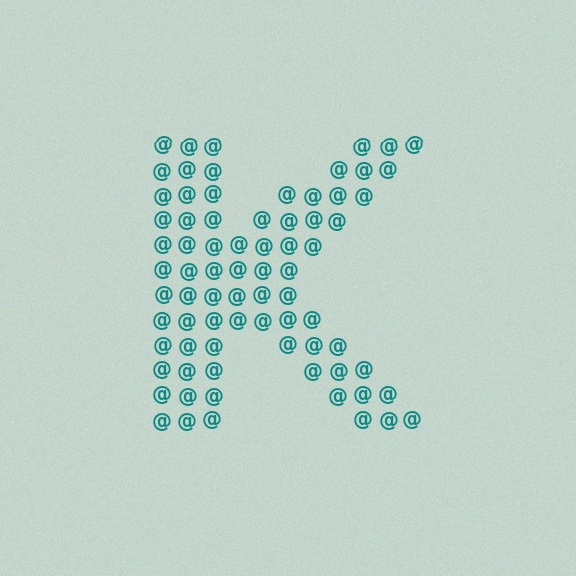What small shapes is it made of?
It is made of small at signs.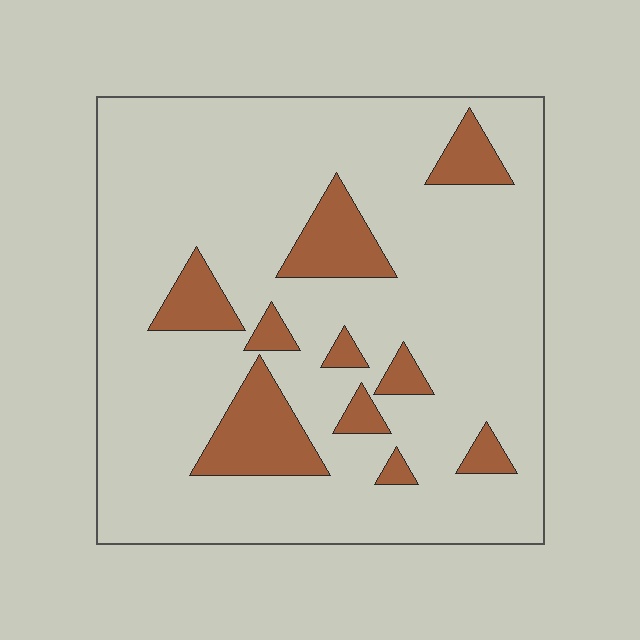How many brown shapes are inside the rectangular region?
10.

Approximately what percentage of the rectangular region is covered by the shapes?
Approximately 15%.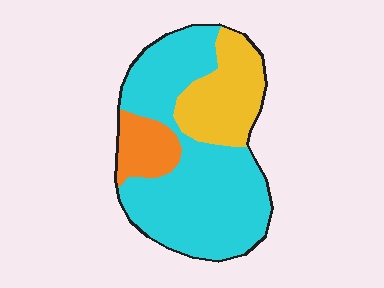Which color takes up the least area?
Orange, at roughly 10%.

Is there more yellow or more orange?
Yellow.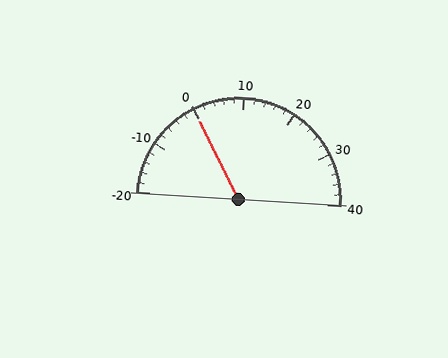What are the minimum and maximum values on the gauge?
The gauge ranges from -20 to 40.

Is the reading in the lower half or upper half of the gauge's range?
The reading is in the lower half of the range (-20 to 40).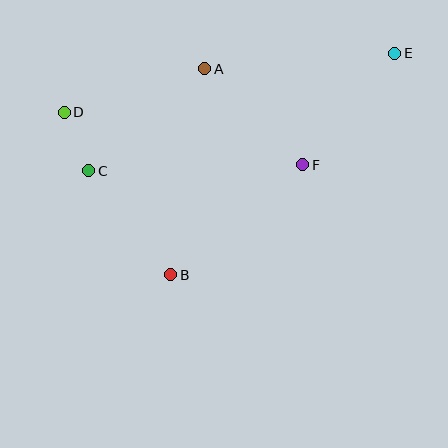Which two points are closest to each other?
Points C and D are closest to each other.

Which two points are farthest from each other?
Points D and E are farthest from each other.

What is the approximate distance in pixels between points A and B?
The distance between A and B is approximately 209 pixels.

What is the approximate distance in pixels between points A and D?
The distance between A and D is approximately 147 pixels.